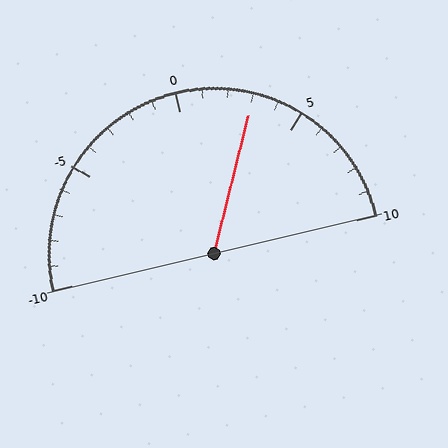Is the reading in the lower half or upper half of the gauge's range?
The reading is in the upper half of the range (-10 to 10).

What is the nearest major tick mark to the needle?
The nearest major tick mark is 5.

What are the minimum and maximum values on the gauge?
The gauge ranges from -10 to 10.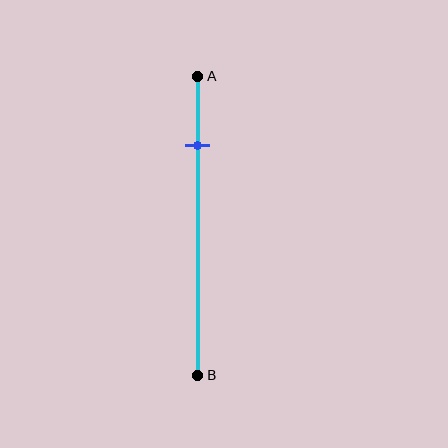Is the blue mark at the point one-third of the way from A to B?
No, the mark is at about 25% from A, not at the 33% one-third point.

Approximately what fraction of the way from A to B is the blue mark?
The blue mark is approximately 25% of the way from A to B.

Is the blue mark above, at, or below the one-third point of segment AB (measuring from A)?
The blue mark is above the one-third point of segment AB.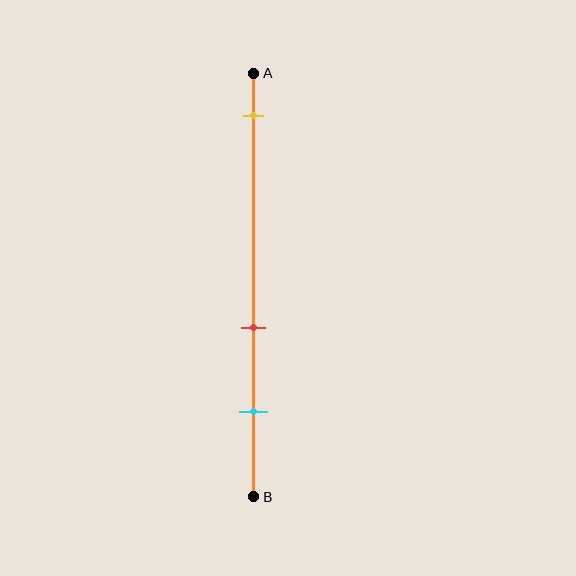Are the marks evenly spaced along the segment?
No, the marks are not evenly spaced.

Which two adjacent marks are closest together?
The red and cyan marks are the closest adjacent pair.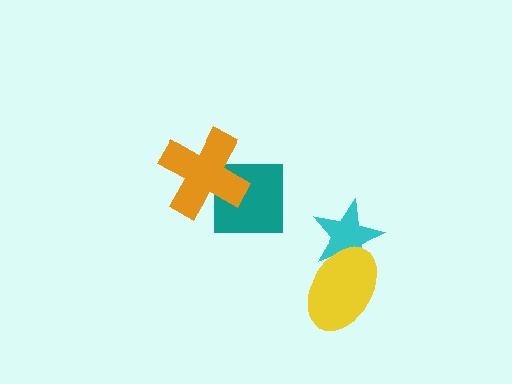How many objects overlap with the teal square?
1 object overlaps with the teal square.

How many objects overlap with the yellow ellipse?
1 object overlaps with the yellow ellipse.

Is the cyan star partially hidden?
Yes, it is partially covered by another shape.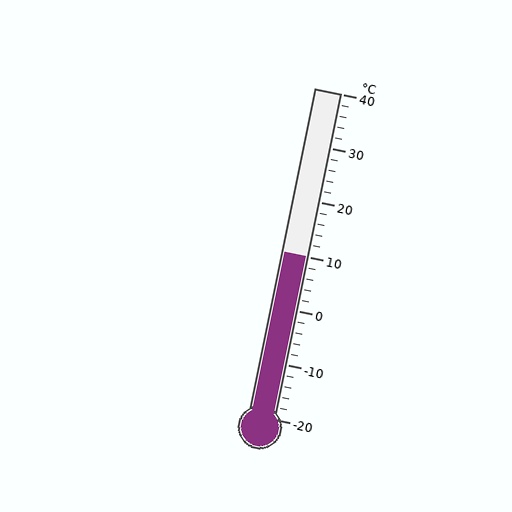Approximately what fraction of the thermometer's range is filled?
The thermometer is filled to approximately 50% of its range.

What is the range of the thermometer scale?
The thermometer scale ranges from -20°C to 40°C.